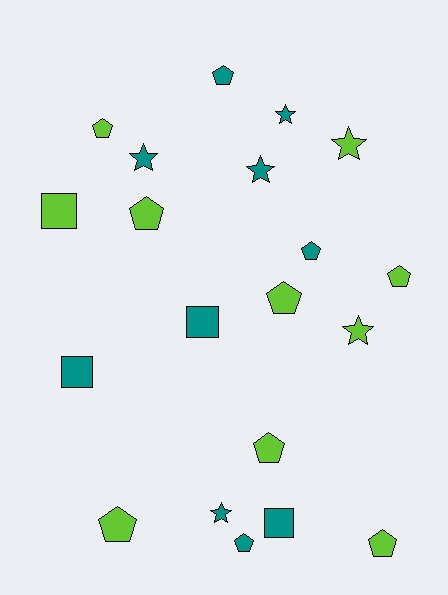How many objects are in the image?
There are 20 objects.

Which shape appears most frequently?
Pentagon, with 10 objects.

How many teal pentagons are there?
There are 3 teal pentagons.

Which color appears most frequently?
Lime, with 10 objects.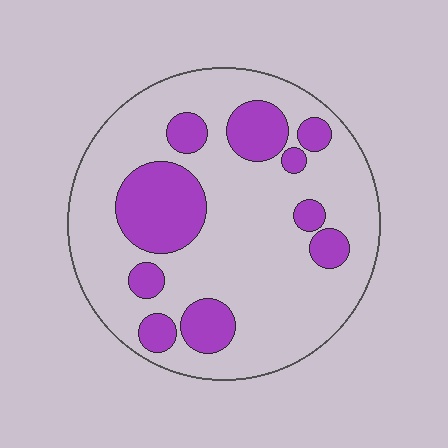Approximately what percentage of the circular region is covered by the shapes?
Approximately 25%.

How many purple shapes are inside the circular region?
10.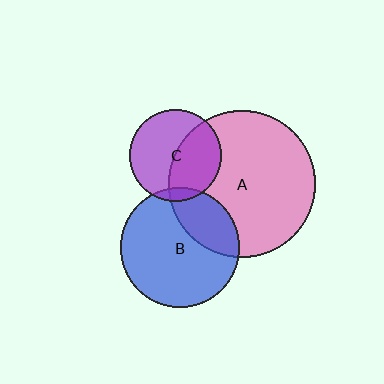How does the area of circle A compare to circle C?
Approximately 2.5 times.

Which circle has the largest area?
Circle A (pink).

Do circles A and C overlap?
Yes.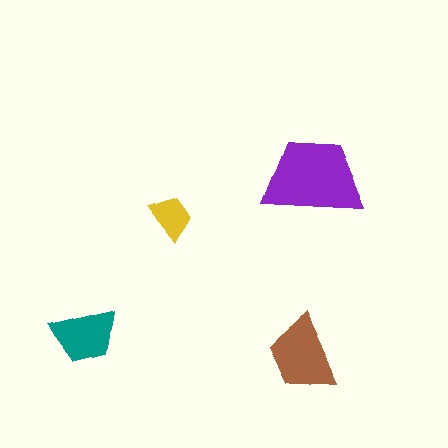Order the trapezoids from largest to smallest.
the purple one, the brown one, the teal one, the yellow one.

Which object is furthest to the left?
The teal trapezoid is leftmost.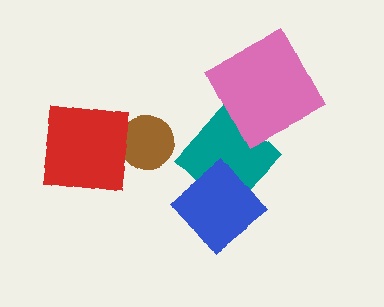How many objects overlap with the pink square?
0 objects overlap with the pink square.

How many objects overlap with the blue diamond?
1 object overlaps with the blue diamond.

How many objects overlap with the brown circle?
0 objects overlap with the brown circle.